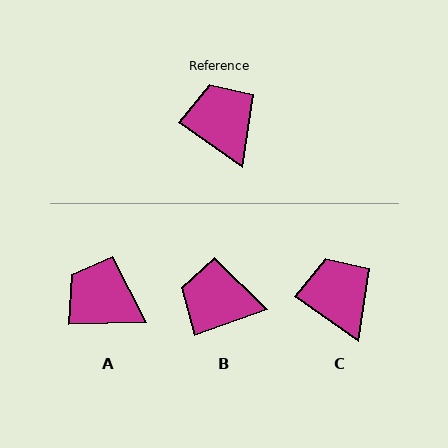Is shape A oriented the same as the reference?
No, it is off by about 36 degrees.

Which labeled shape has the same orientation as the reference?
C.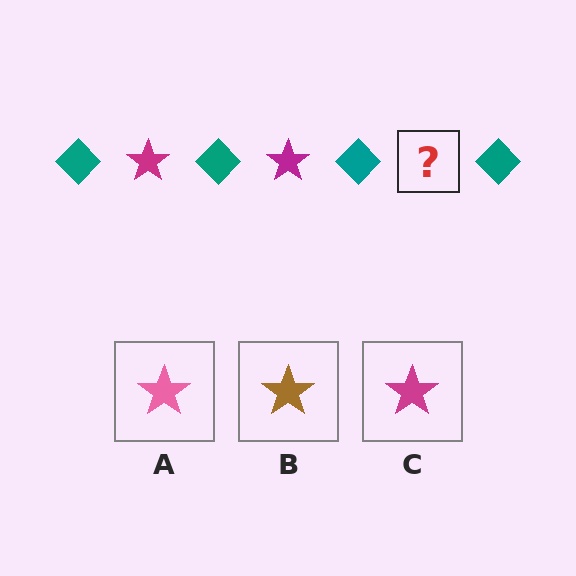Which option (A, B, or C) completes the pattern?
C.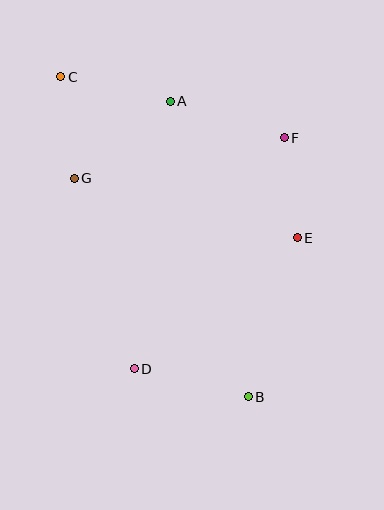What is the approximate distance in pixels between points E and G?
The distance between E and G is approximately 231 pixels.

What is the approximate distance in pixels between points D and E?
The distance between D and E is approximately 209 pixels.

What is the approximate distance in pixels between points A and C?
The distance between A and C is approximately 113 pixels.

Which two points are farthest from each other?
Points B and C are farthest from each other.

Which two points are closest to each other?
Points E and F are closest to each other.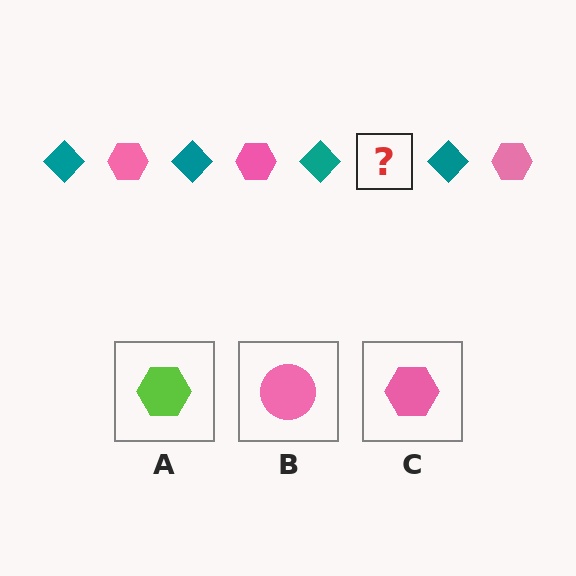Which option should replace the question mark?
Option C.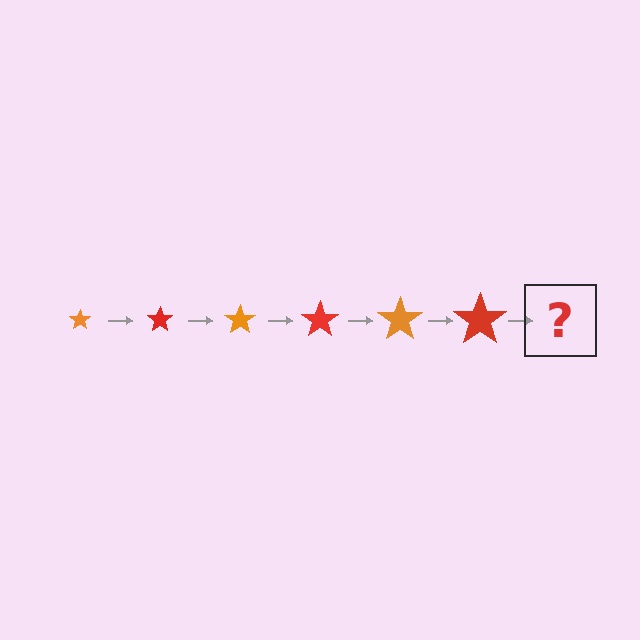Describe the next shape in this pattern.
It should be an orange star, larger than the previous one.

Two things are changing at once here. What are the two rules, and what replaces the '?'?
The two rules are that the star grows larger each step and the color cycles through orange and red. The '?' should be an orange star, larger than the previous one.